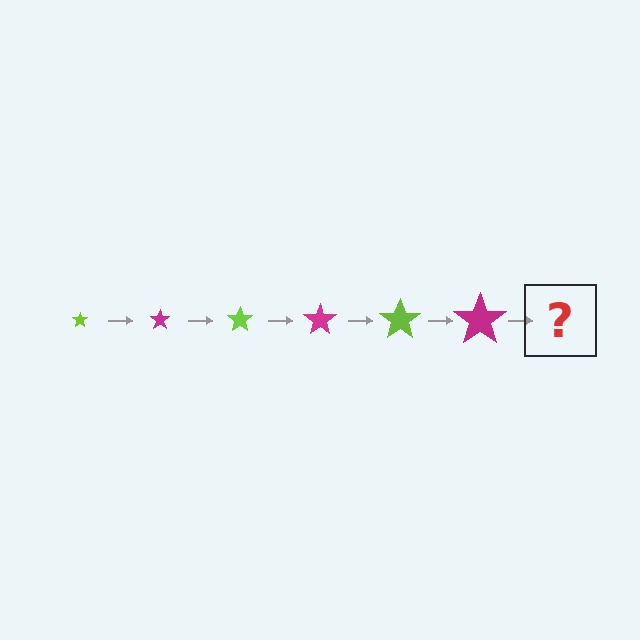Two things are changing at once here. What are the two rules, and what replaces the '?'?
The two rules are that the star grows larger each step and the color cycles through lime and magenta. The '?' should be a lime star, larger than the previous one.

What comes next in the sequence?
The next element should be a lime star, larger than the previous one.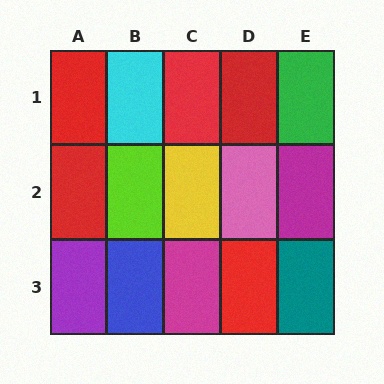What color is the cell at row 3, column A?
Purple.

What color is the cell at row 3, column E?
Teal.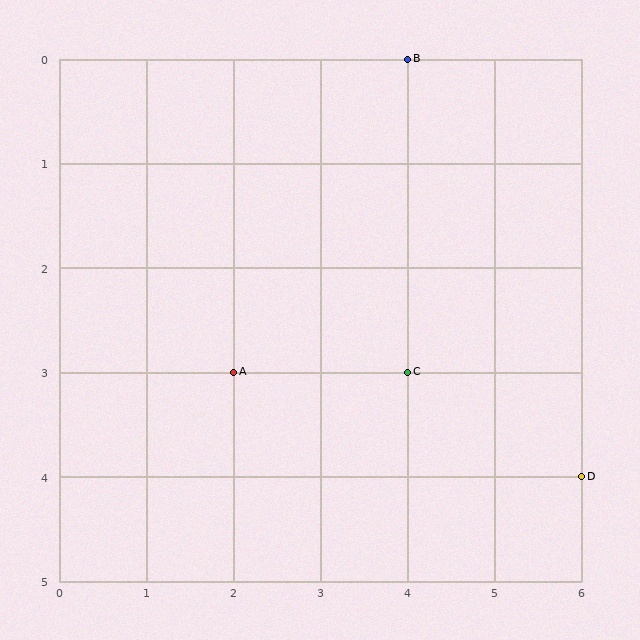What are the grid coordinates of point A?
Point A is at grid coordinates (2, 3).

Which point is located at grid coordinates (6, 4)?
Point D is at (6, 4).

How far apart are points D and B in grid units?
Points D and B are 2 columns and 4 rows apart (about 4.5 grid units diagonally).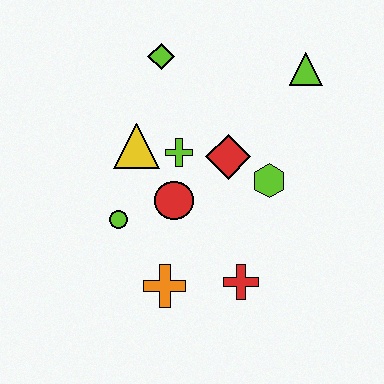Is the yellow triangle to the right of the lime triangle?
No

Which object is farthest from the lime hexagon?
The lime diamond is farthest from the lime hexagon.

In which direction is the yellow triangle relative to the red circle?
The yellow triangle is above the red circle.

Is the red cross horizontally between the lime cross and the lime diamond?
No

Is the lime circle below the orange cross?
No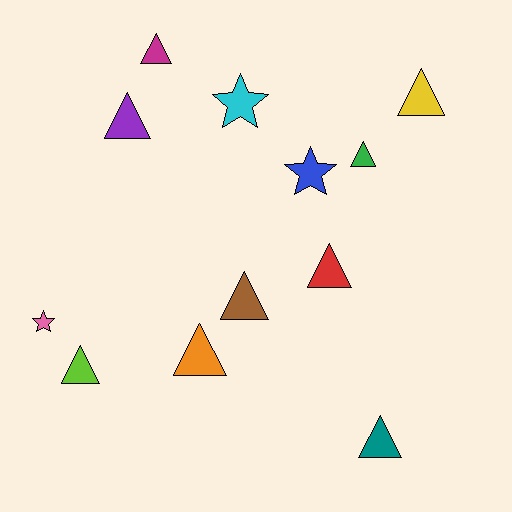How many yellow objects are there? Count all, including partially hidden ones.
There is 1 yellow object.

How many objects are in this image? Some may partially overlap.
There are 12 objects.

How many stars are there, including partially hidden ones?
There are 3 stars.